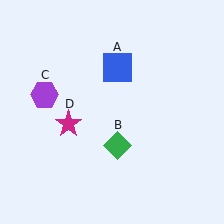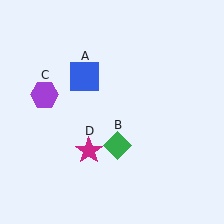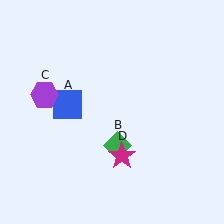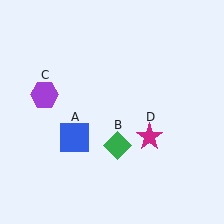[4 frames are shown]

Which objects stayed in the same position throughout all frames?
Green diamond (object B) and purple hexagon (object C) remained stationary.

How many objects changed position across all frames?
2 objects changed position: blue square (object A), magenta star (object D).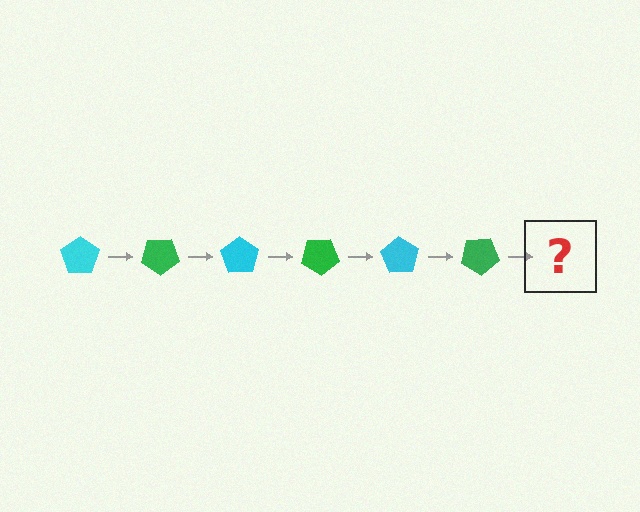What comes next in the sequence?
The next element should be a cyan pentagon, rotated 210 degrees from the start.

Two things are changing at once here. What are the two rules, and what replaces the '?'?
The two rules are that it rotates 35 degrees each step and the color cycles through cyan and green. The '?' should be a cyan pentagon, rotated 210 degrees from the start.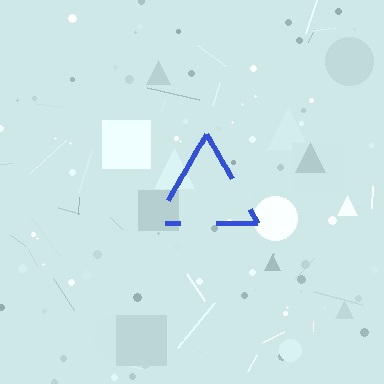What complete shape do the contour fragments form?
The contour fragments form a triangle.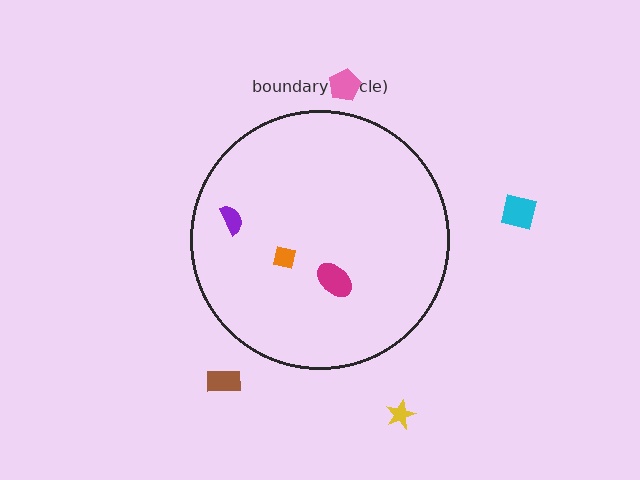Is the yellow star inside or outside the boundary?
Outside.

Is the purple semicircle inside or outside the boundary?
Inside.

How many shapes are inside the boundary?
3 inside, 4 outside.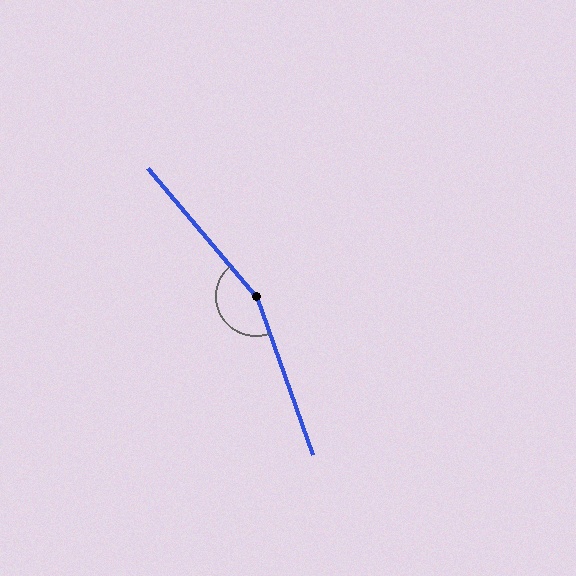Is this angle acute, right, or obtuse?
It is obtuse.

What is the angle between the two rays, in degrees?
Approximately 160 degrees.